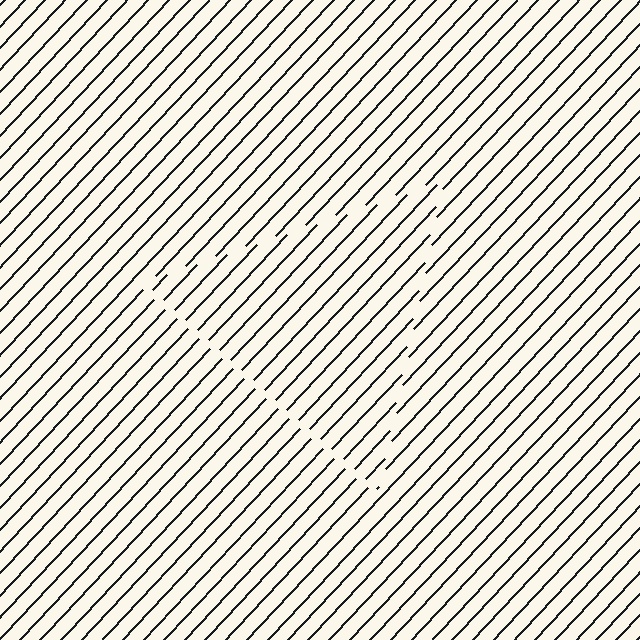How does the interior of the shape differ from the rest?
The interior of the shape contains the same grating, shifted by half a period — the contour is defined by the phase discontinuity where line-ends from the inner and outer gratings abut.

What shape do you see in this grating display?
An illusory triangle. The interior of the shape contains the same grating, shifted by half a period — the contour is defined by the phase discontinuity where line-ends from the inner and outer gratings abut.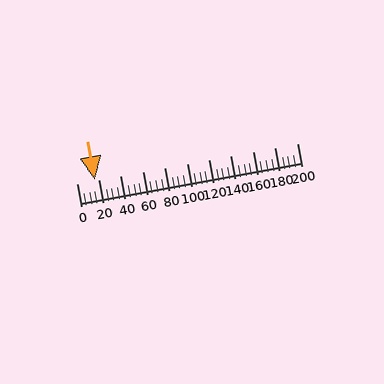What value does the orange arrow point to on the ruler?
The orange arrow points to approximately 17.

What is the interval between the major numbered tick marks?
The major tick marks are spaced 20 units apart.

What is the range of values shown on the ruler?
The ruler shows values from 0 to 200.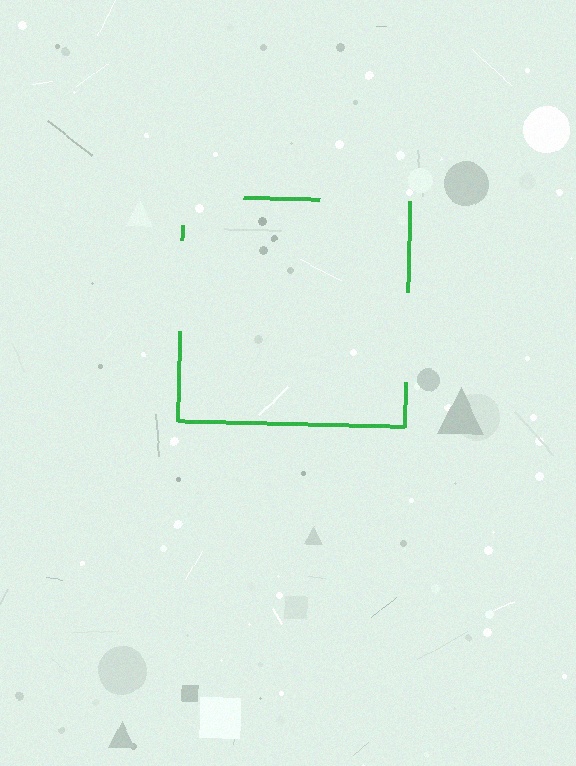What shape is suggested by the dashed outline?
The dashed outline suggests a square.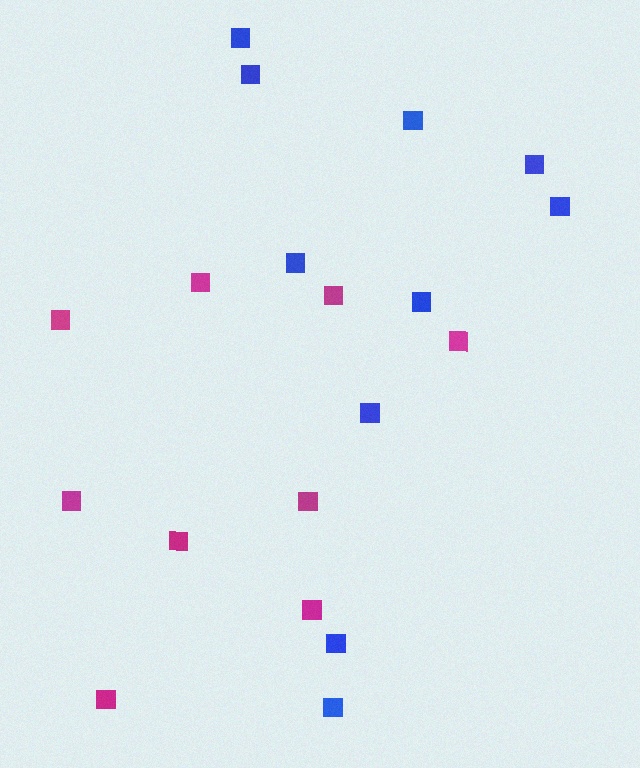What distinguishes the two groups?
There are 2 groups: one group of blue squares (10) and one group of magenta squares (9).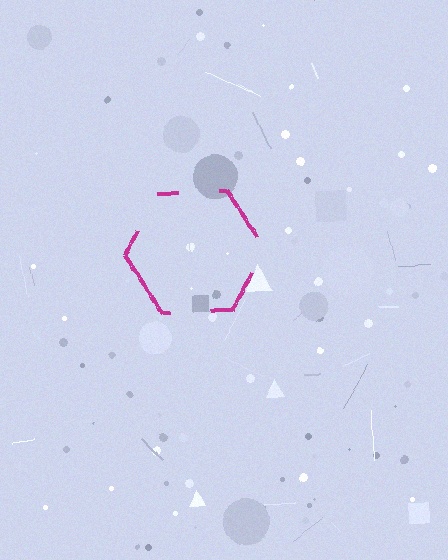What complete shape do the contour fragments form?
The contour fragments form a hexagon.